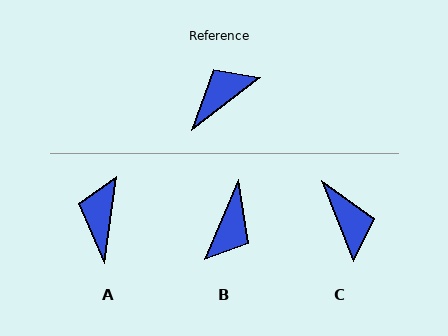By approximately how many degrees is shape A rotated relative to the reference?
Approximately 44 degrees counter-clockwise.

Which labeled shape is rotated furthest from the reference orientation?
B, about 151 degrees away.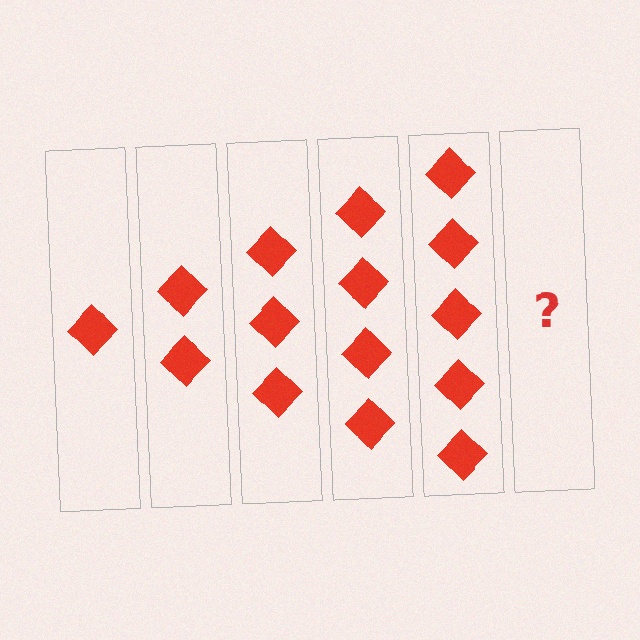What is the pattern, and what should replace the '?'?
The pattern is that each step adds one more diamond. The '?' should be 6 diamonds.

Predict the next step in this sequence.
The next step is 6 diamonds.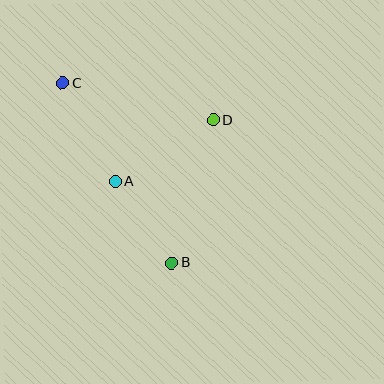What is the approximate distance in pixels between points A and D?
The distance between A and D is approximately 116 pixels.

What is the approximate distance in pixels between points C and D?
The distance between C and D is approximately 155 pixels.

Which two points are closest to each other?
Points A and B are closest to each other.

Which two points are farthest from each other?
Points B and C are farthest from each other.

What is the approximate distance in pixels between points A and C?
The distance between A and C is approximately 111 pixels.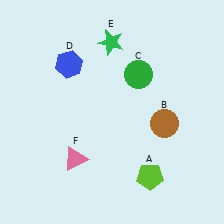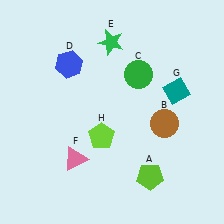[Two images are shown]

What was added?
A teal diamond (G), a lime pentagon (H) were added in Image 2.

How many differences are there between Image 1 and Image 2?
There are 2 differences between the two images.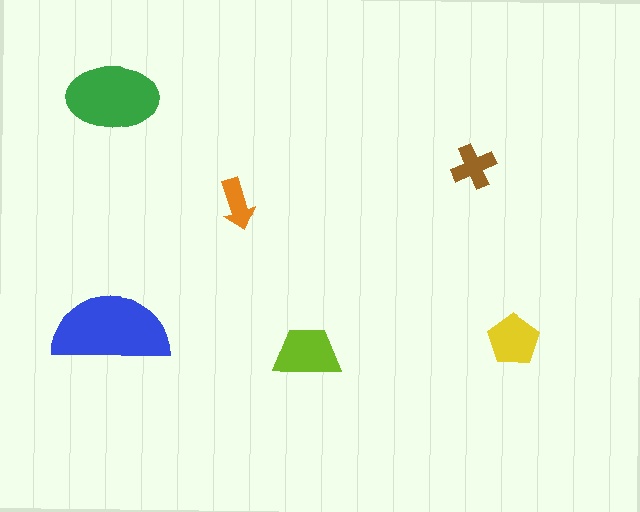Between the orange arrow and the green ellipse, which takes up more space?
The green ellipse.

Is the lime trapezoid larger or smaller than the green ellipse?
Smaller.